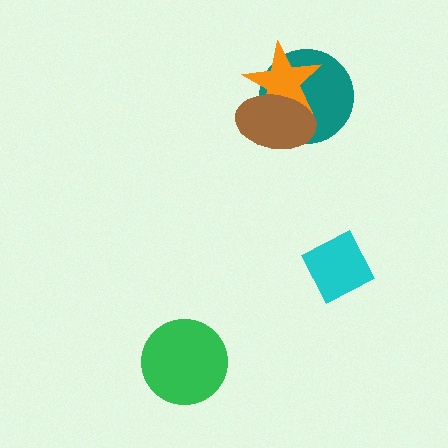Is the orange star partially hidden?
Yes, it is partially covered by another shape.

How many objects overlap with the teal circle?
2 objects overlap with the teal circle.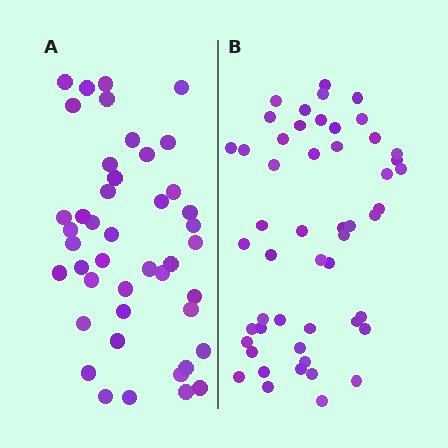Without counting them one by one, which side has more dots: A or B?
Region B (the right region) has more dots.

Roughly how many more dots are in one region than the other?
Region B has roughly 8 or so more dots than region A.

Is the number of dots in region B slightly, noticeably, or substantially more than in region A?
Region B has only slightly more — the two regions are fairly close. The ratio is roughly 1.2 to 1.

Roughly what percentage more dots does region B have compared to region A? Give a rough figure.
About 15% more.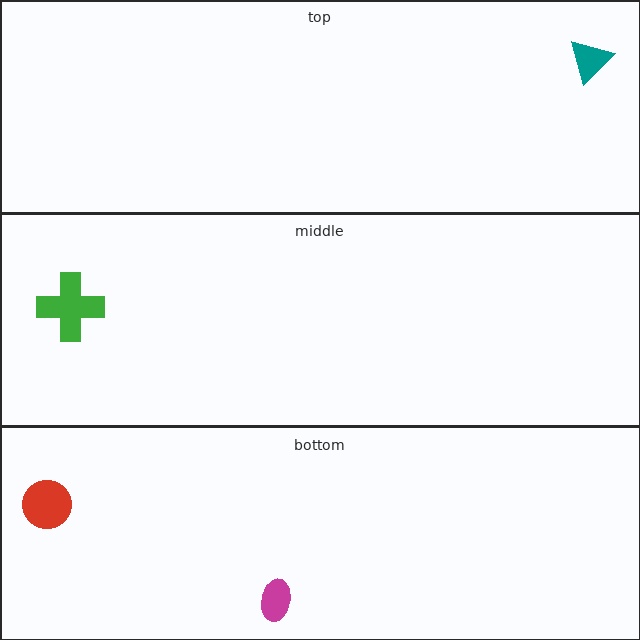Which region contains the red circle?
The bottom region.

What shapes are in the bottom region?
The magenta ellipse, the red circle.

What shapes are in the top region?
The teal triangle.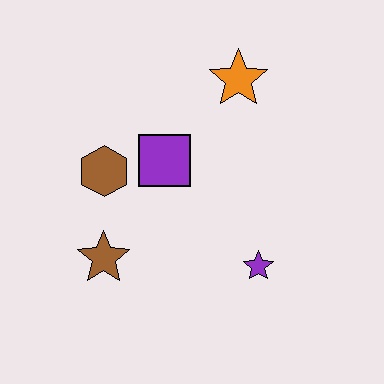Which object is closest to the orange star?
The purple square is closest to the orange star.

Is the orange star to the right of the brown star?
Yes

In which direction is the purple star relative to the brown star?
The purple star is to the right of the brown star.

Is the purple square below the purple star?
No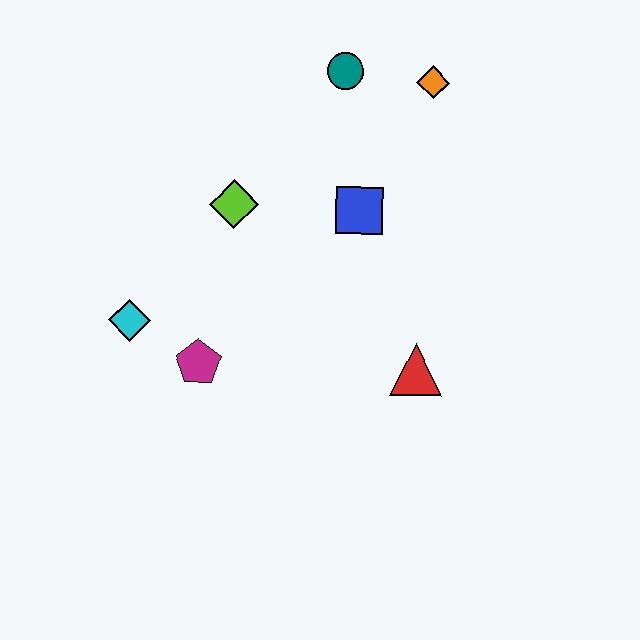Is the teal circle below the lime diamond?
No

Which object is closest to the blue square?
The lime diamond is closest to the blue square.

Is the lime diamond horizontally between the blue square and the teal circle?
No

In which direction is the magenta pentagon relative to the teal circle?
The magenta pentagon is below the teal circle.